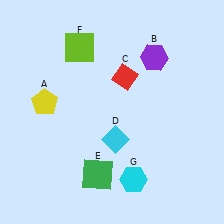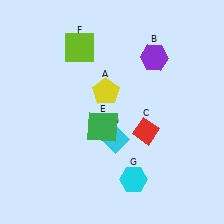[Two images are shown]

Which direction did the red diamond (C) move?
The red diamond (C) moved down.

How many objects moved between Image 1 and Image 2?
3 objects moved between the two images.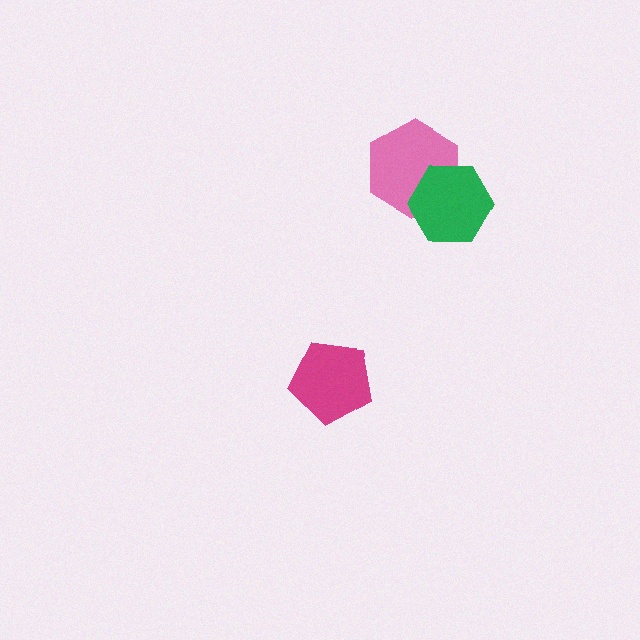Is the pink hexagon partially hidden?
Yes, it is partially covered by another shape.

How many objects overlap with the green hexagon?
1 object overlaps with the green hexagon.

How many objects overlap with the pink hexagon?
1 object overlaps with the pink hexagon.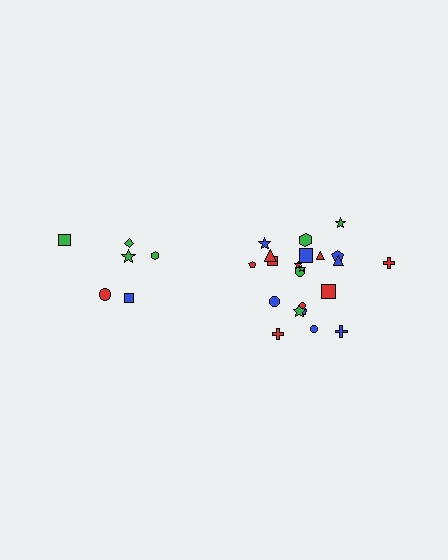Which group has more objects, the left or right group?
The right group.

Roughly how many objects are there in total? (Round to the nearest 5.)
Roughly 30 objects in total.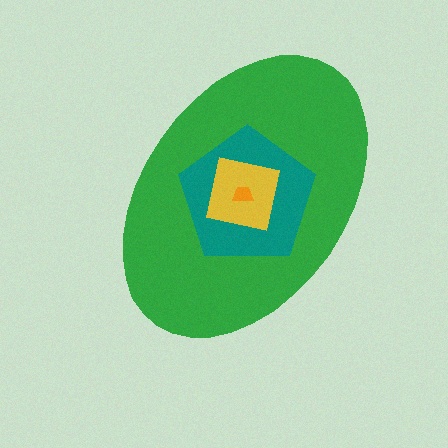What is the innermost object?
The orange trapezoid.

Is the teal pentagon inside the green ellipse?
Yes.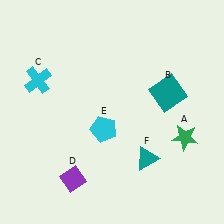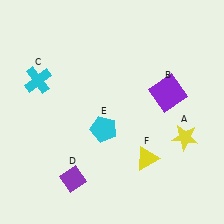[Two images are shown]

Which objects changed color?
A changed from green to yellow. B changed from teal to purple. F changed from teal to yellow.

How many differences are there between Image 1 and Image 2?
There are 3 differences between the two images.